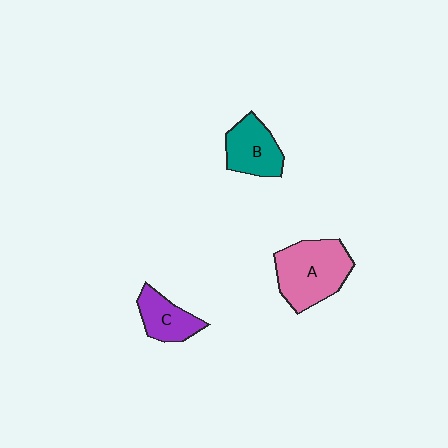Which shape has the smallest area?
Shape C (purple).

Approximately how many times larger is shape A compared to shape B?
Approximately 1.5 times.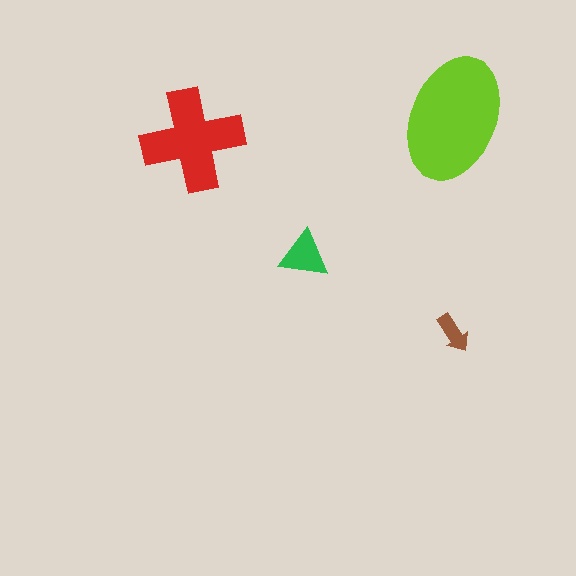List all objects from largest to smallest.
The lime ellipse, the red cross, the green triangle, the brown arrow.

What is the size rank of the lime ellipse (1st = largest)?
1st.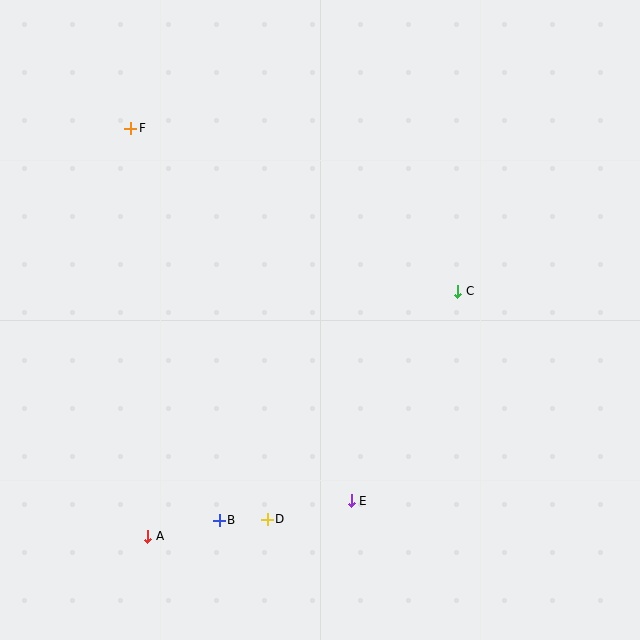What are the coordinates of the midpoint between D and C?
The midpoint between D and C is at (363, 405).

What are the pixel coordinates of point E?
Point E is at (351, 501).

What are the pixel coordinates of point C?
Point C is at (458, 291).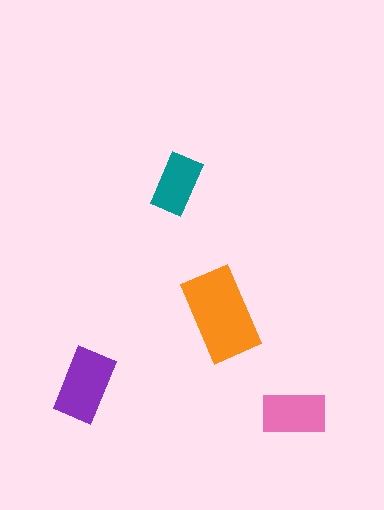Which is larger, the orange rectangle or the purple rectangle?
The orange one.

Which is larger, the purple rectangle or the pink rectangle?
The purple one.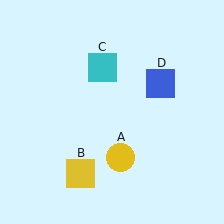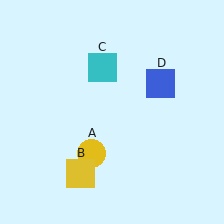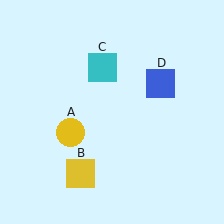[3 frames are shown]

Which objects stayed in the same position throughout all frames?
Yellow square (object B) and cyan square (object C) and blue square (object D) remained stationary.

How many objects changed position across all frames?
1 object changed position: yellow circle (object A).